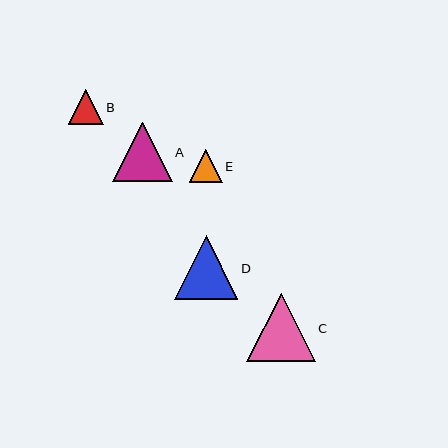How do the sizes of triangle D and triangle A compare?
Triangle D and triangle A are approximately the same size.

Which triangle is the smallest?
Triangle E is the smallest with a size of approximately 33 pixels.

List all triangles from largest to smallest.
From largest to smallest: C, D, A, B, E.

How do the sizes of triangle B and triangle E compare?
Triangle B and triangle E are approximately the same size.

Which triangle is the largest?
Triangle C is the largest with a size of approximately 69 pixels.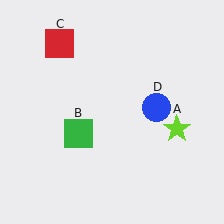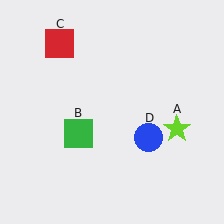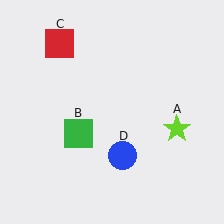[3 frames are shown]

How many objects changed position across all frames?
1 object changed position: blue circle (object D).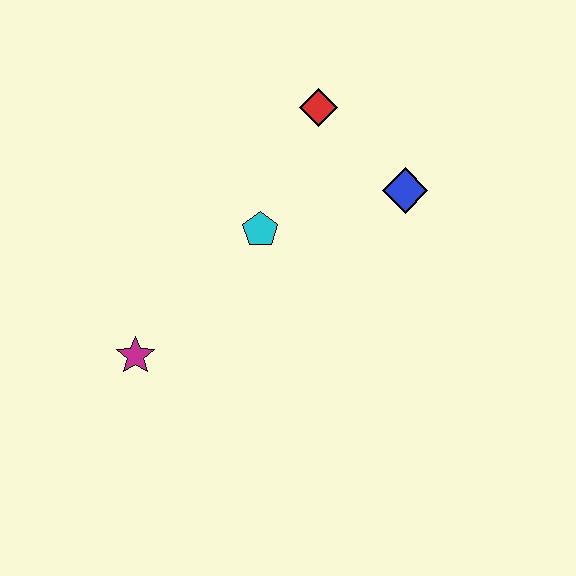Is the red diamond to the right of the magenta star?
Yes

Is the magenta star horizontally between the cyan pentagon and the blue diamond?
No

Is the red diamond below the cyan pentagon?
No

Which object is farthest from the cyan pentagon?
The magenta star is farthest from the cyan pentagon.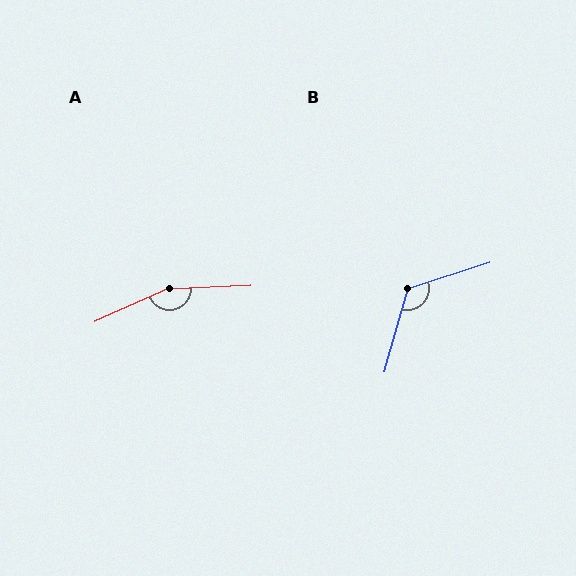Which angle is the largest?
A, at approximately 158 degrees.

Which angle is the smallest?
B, at approximately 124 degrees.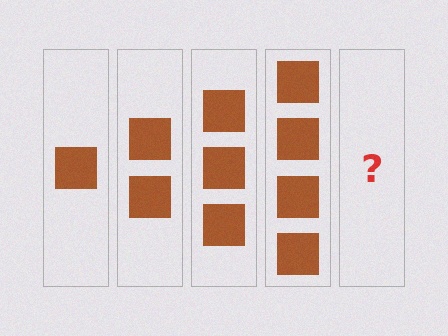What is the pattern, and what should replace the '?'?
The pattern is that each step adds one more square. The '?' should be 5 squares.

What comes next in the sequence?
The next element should be 5 squares.